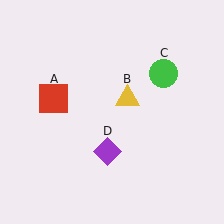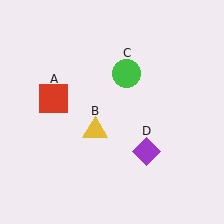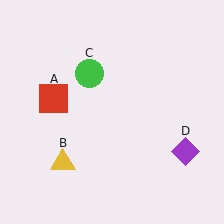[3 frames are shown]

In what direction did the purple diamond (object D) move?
The purple diamond (object D) moved right.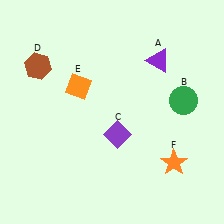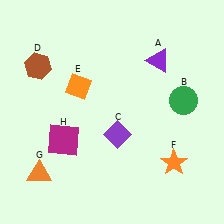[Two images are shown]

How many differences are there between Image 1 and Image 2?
There are 2 differences between the two images.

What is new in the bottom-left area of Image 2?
An orange triangle (G) was added in the bottom-left area of Image 2.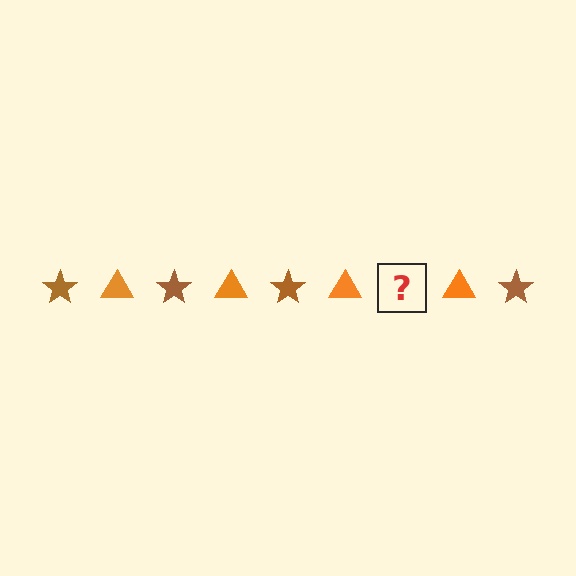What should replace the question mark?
The question mark should be replaced with a brown star.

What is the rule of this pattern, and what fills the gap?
The rule is that the pattern alternates between brown star and orange triangle. The gap should be filled with a brown star.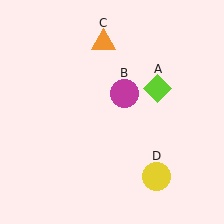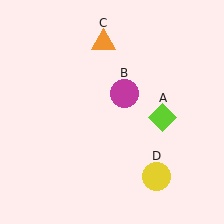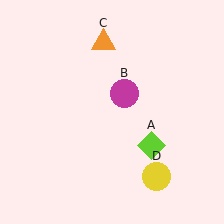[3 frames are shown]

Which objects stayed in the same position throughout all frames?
Magenta circle (object B) and orange triangle (object C) and yellow circle (object D) remained stationary.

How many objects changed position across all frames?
1 object changed position: lime diamond (object A).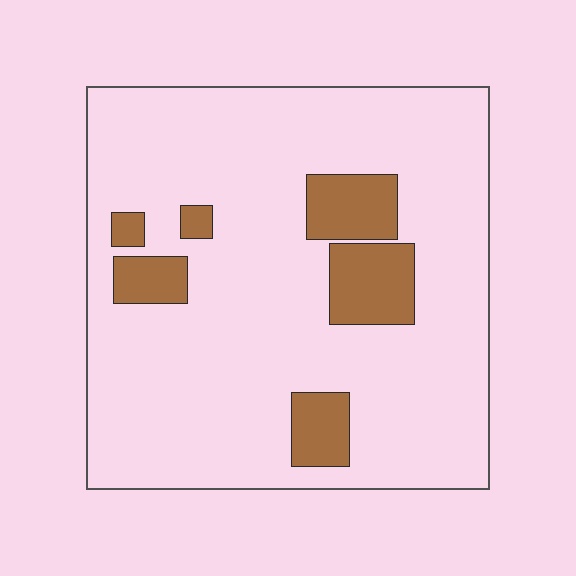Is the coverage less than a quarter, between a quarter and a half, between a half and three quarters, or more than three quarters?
Less than a quarter.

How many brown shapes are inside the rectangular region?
6.